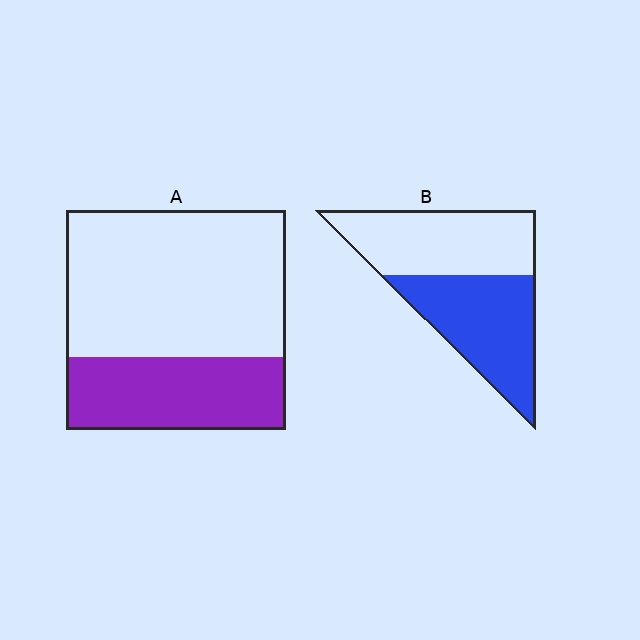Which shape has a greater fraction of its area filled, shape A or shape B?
Shape B.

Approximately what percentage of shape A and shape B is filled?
A is approximately 35% and B is approximately 50%.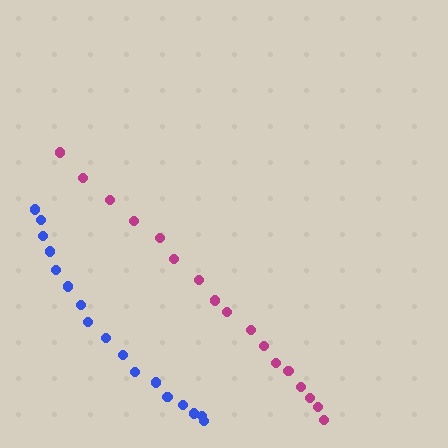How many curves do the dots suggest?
There are 2 distinct paths.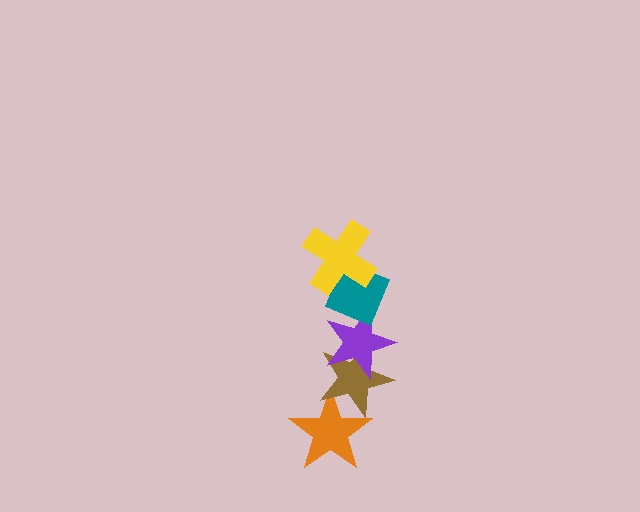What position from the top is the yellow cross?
The yellow cross is 1st from the top.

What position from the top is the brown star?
The brown star is 4th from the top.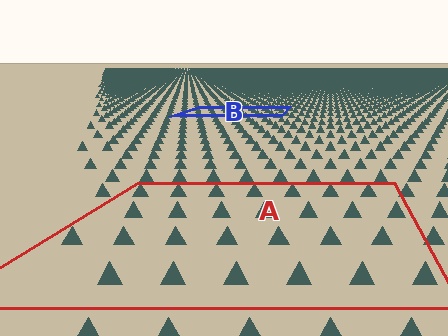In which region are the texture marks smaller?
The texture marks are smaller in region B, because it is farther away.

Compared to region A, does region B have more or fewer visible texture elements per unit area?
Region B has more texture elements per unit area — they are packed more densely because it is farther away.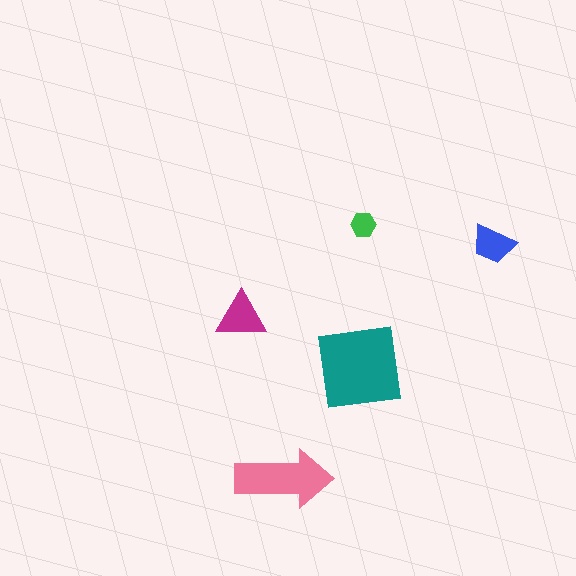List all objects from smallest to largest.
The green hexagon, the blue trapezoid, the magenta triangle, the pink arrow, the teal square.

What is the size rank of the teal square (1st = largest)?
1st.